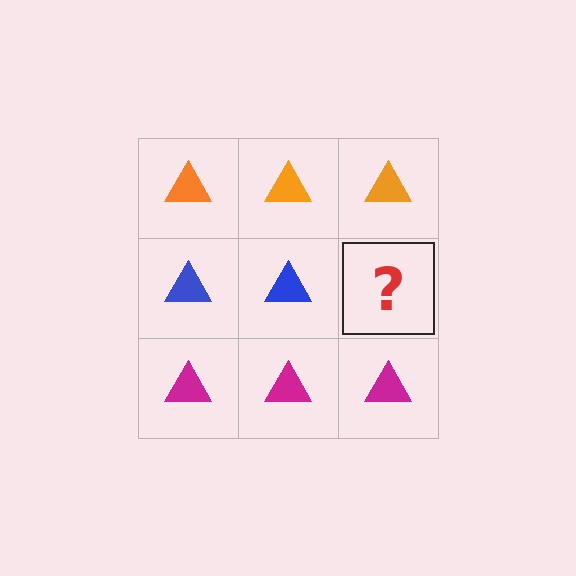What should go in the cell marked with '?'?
The missing cell should contain a blue triangle.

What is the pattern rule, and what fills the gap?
The rule is that each row has a consistent color. The gap should be filled with a blue triangle.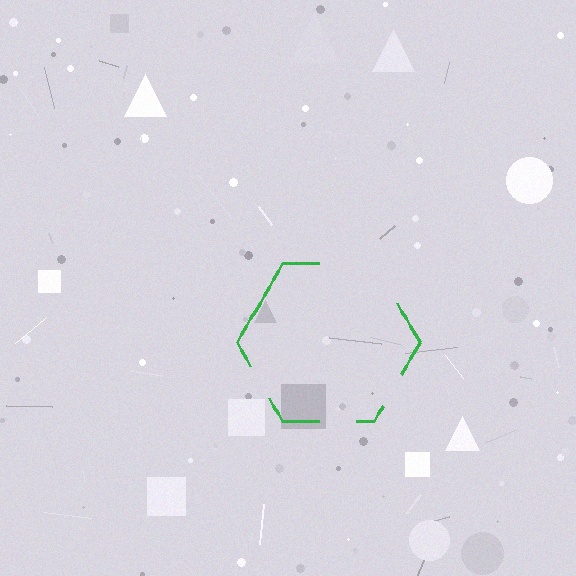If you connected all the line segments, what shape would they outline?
They would outline a hexagon.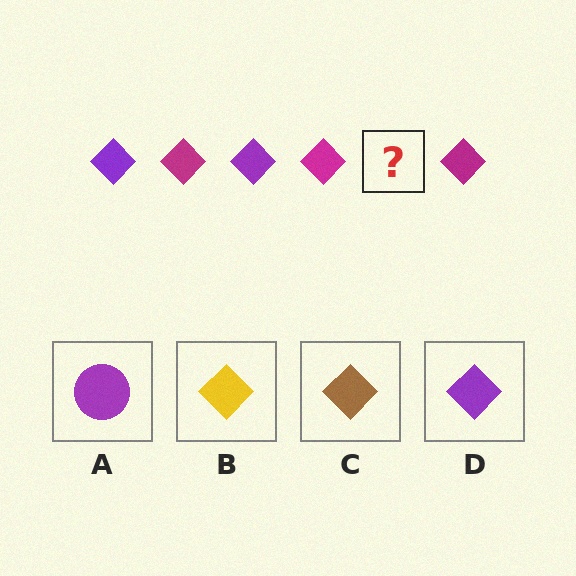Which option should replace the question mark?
Option D.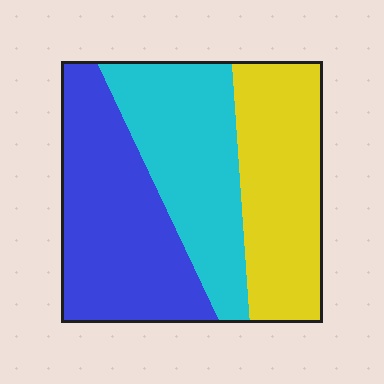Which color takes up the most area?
Blue, at roughly 35%.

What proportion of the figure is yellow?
Yellow takes up between a quarter and a half of the figure.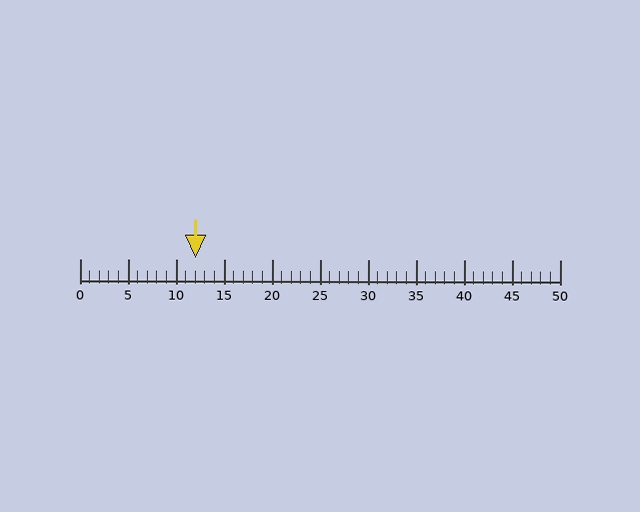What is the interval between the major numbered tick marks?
The major tick marks are spaced 5 units apart.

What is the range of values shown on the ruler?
The ruler shows values from 0 to 50.